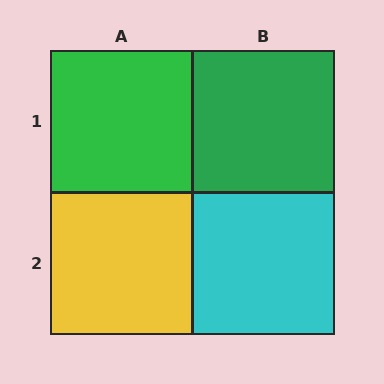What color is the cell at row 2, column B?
Cyan.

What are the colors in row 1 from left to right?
Green, green.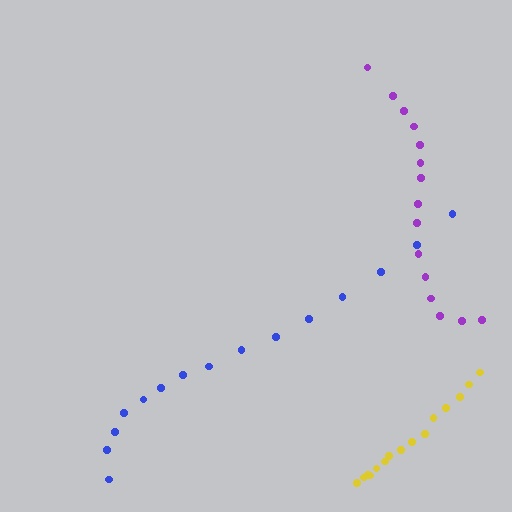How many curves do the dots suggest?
There are 3 distinct paths.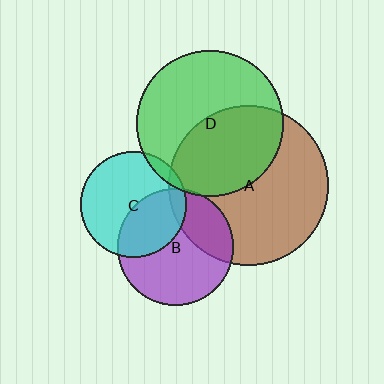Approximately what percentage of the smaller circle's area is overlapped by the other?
Approximately 5%.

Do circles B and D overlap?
Yes.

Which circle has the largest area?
Circle A (brown).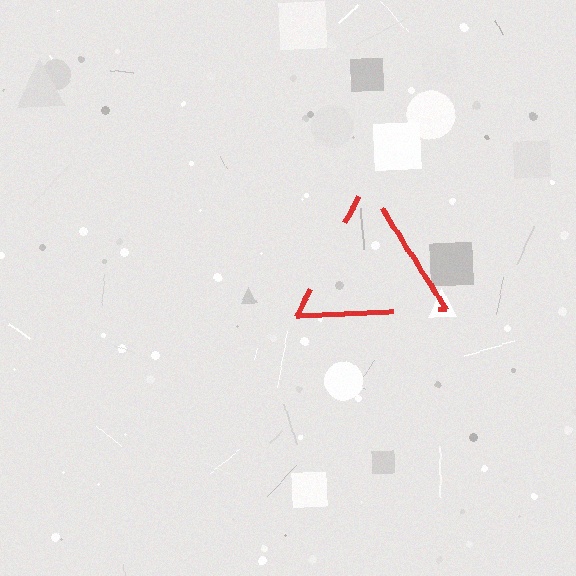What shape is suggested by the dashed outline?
The dashed outline suggests a triangle.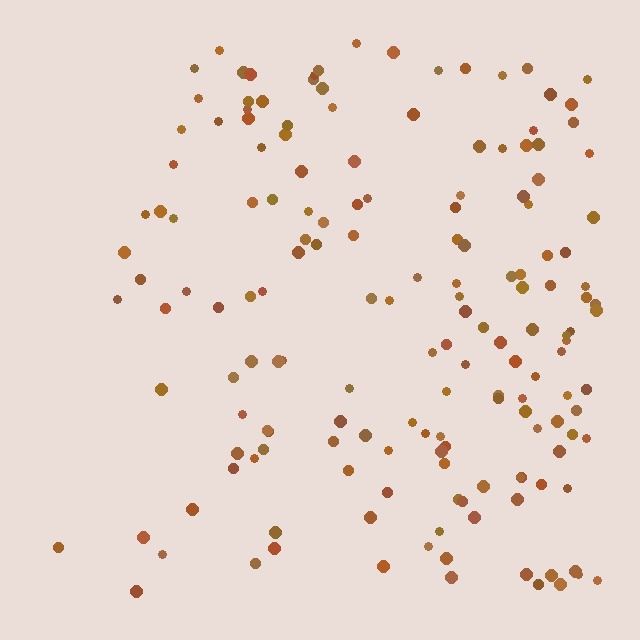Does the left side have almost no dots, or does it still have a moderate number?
Still a moderate number, just noticeably fewer than the right.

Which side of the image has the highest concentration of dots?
The right.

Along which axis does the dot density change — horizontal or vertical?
Horizontal.